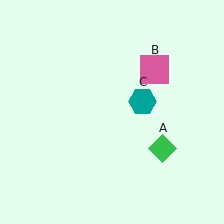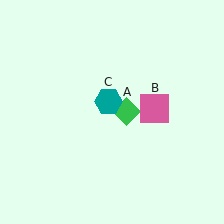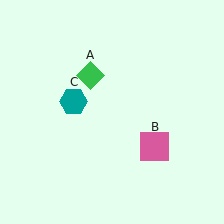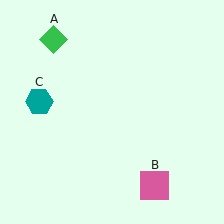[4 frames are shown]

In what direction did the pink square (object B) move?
The pink square (object B) moved down.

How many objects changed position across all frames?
3 objects changed position: green diamond (object A), pink square (object B), teal hexagon (object C).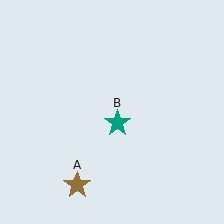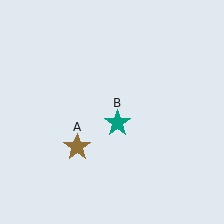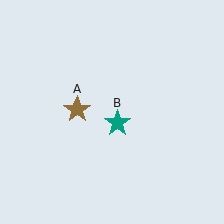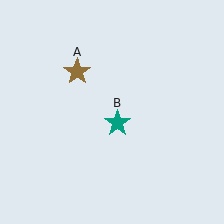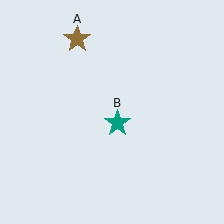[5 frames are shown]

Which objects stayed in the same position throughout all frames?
Teal star (object B) remained stationary.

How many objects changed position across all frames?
1 object changed position: brown star (object A).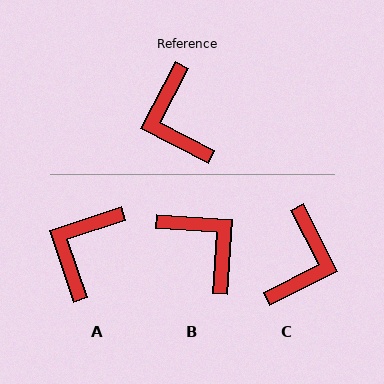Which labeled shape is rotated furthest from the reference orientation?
B, about 156 degrees away.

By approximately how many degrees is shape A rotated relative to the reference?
Approximately 44 degrees clockwise.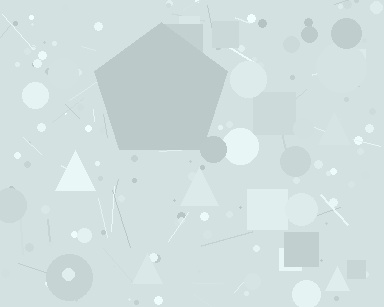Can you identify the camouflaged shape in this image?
The camouflaged shape is a pentagon.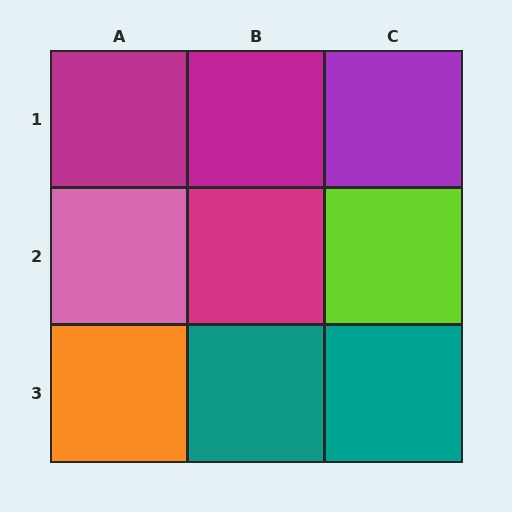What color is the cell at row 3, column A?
Orange.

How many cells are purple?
1 cell is purple.